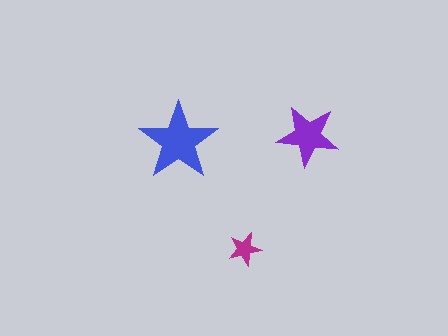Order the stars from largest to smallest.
the blue one, the purple one, the magenta one.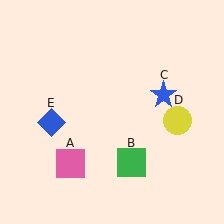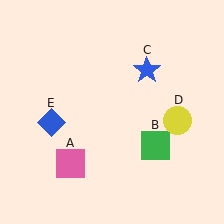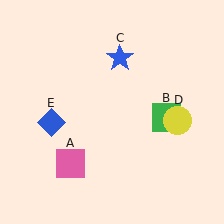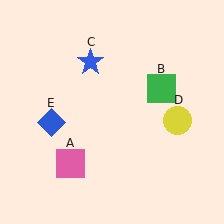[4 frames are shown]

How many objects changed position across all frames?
2 objects changed position: green square (object B), blue star (object C).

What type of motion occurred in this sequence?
The green square (object B), blue star (object C) rotated counterclockwise around the center of the scene.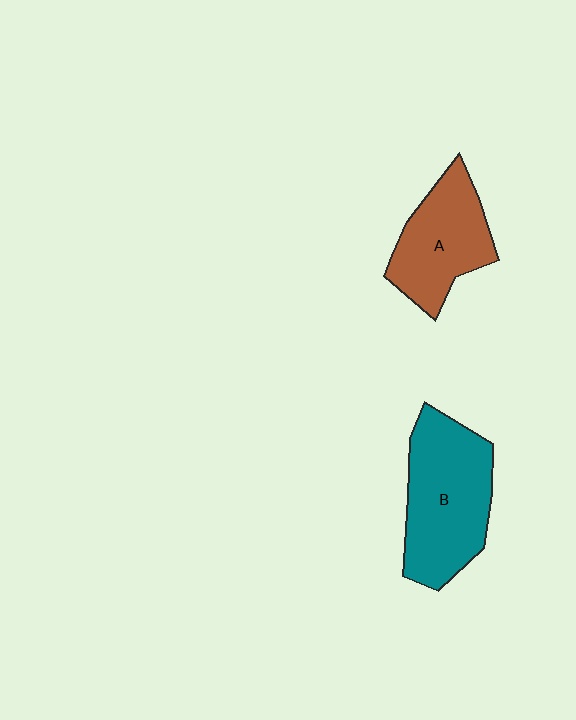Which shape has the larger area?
Shape B (teal).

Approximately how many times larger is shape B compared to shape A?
Approximately 1.3 times.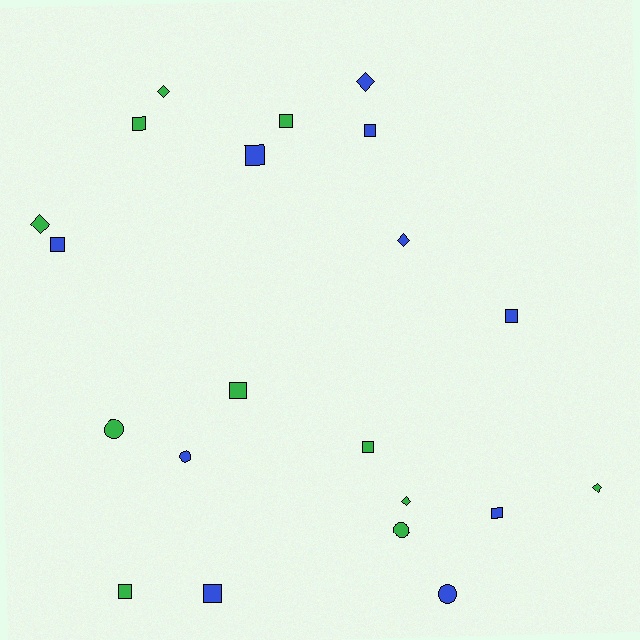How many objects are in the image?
There are 21 objects.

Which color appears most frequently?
Green, with 11 objects.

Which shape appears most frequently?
Square, with 11 objects.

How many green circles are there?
There are 2 green circles.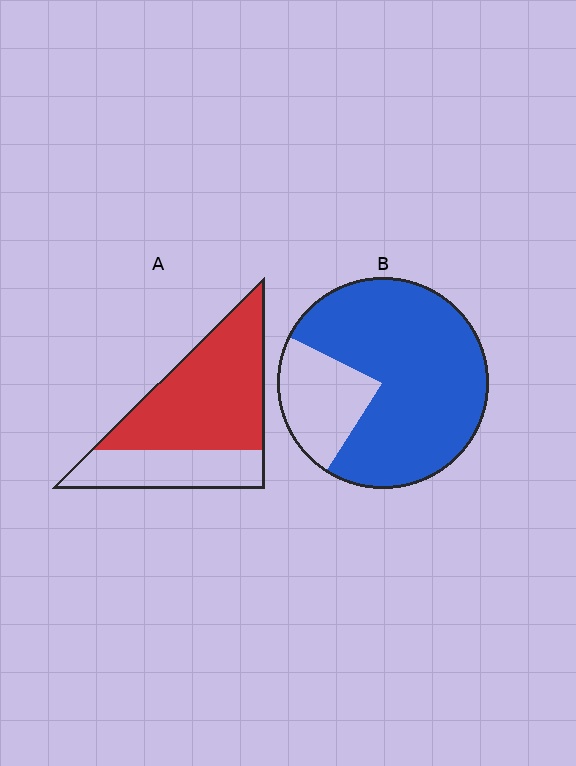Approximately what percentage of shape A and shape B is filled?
A is approximately 65% and B is approximately 75%.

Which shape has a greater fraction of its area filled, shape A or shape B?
Shape B.